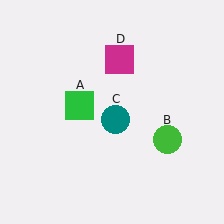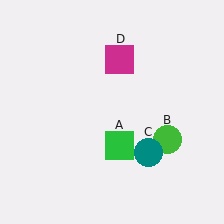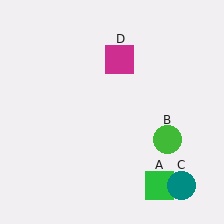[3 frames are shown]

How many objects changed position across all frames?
2 objects changed position: green square (object A), teal circle (object C).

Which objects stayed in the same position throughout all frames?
Green circle (object B) and magenta square (object D) remained stationary.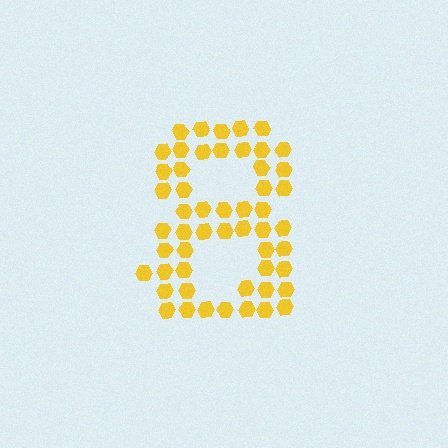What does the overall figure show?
The overall figure shows the digit 8.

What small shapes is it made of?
It is made of small hexagons.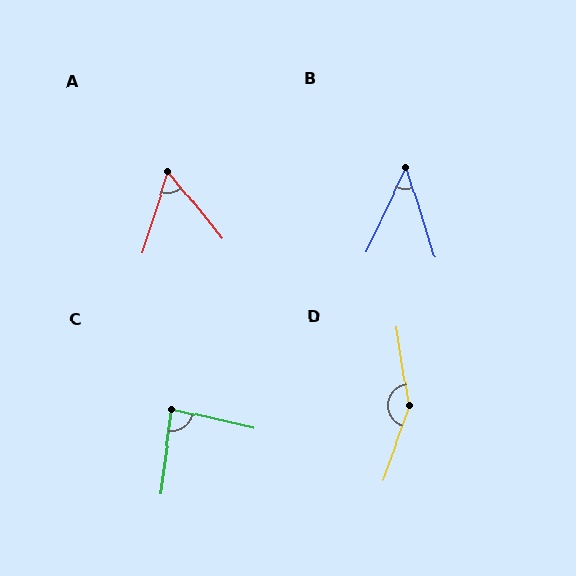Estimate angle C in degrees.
Approximately 84 degrees.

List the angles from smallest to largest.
B (43°), A (56°), C (84°), D (151°).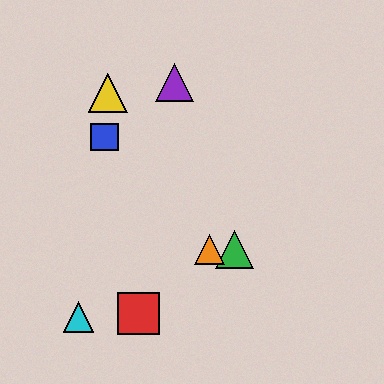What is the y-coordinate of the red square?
The red square is at y≈313.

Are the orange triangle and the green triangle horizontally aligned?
Yes, both are at y≈249.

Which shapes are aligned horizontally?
The green triangle, the orange triangle are aligned horizontally.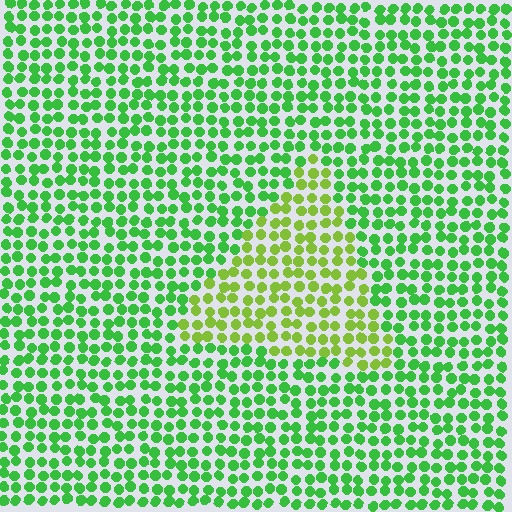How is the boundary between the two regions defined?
The boundary is defined purely by a slight shift in hue (about 35 degrees). Spacing, size, and orientation are identical on both sides.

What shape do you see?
I see a triangle.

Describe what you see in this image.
The image is filled with small green elements in a uniform arrangement. A triangle-shaped region is visible where the elements are tinted to a slightly different hue, forming a subtle color boundary.